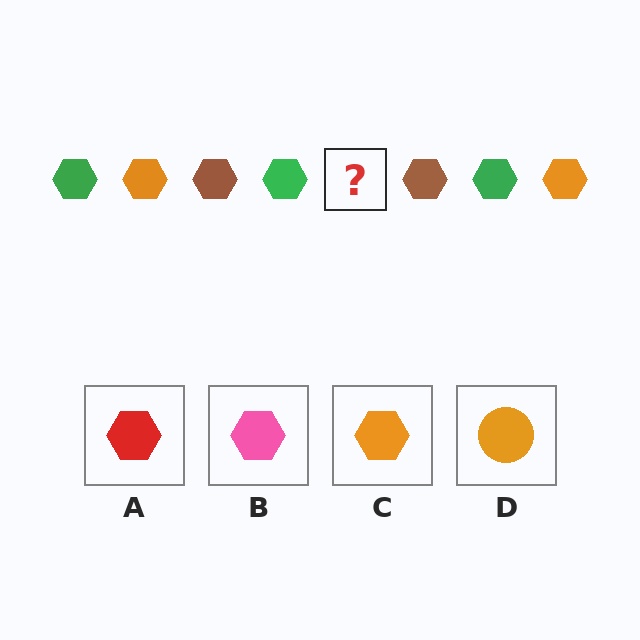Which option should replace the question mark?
Option C.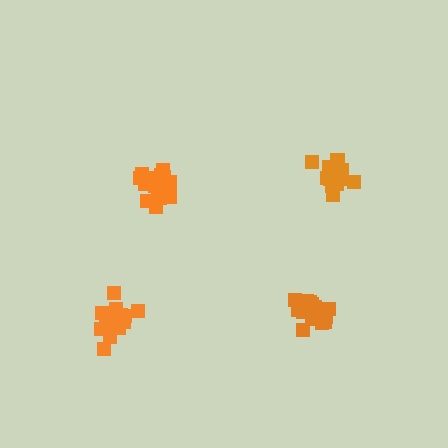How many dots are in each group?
Group 1: 16 dots, Group 2: 21 dots, Group 3: 16 dots, Group 4: 16 dots (69 total).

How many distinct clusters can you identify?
There are 4 distinct clusters.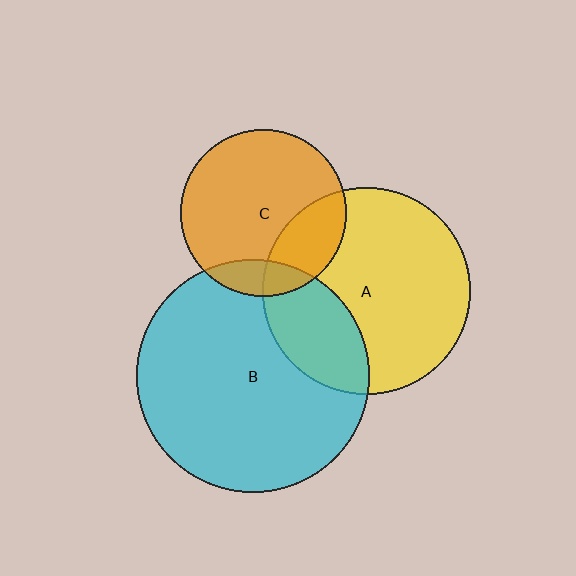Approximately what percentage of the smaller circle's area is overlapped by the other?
Approximately 25%.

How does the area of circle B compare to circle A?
Approximately 1.3 times.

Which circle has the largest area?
Circle B (cyan).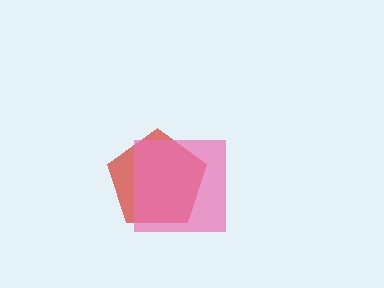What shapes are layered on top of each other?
The layered shapes are: a red pentagon, a pink square.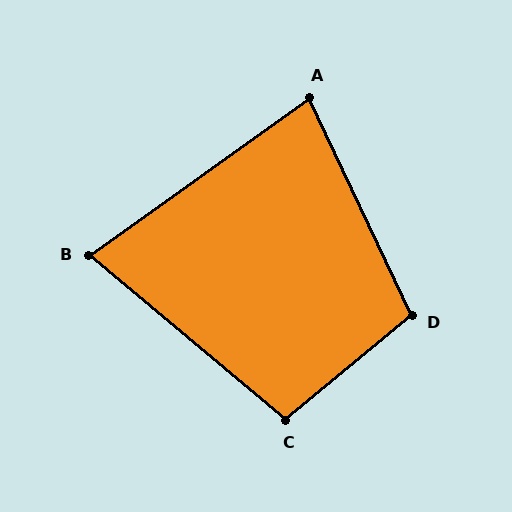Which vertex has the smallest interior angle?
B, at approximately 76 degrees.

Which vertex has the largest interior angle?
D, at approximately 104 degrees.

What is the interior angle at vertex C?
Approximately 100 degrees (obtuse).